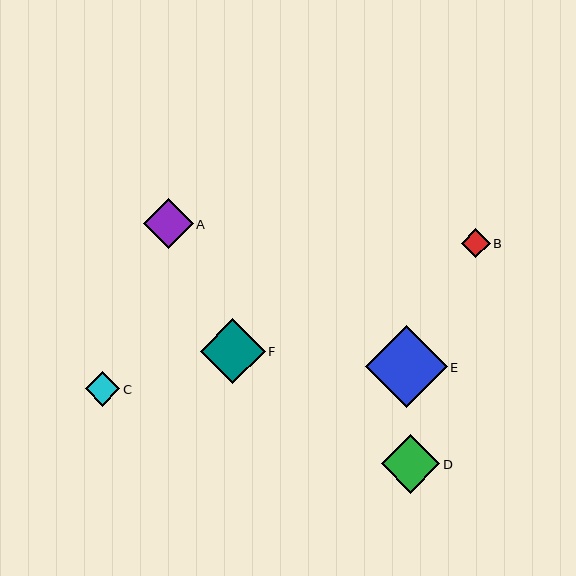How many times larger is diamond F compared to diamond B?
Diamond F is approximately 2.2 times the size of diamond B.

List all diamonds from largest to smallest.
From largest to smallest: E, F, D, A, C, B.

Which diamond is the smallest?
Diamond B is the smallest with a size of approximately 29 pixels.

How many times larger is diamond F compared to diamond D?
Diamond F is approximately 1.1 times the size of diamond D.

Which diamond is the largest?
Diamond E is the largest with a size of approximately 82 pixels.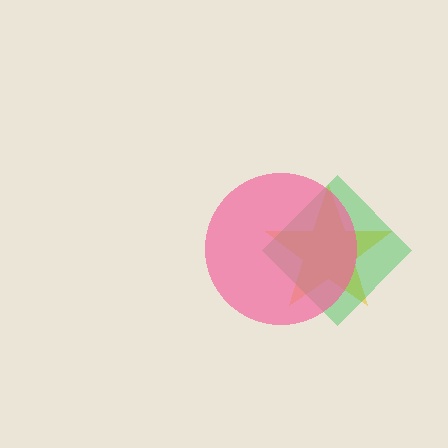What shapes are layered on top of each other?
The layered shapes are: a yellow star, a green diamond, a pink circle.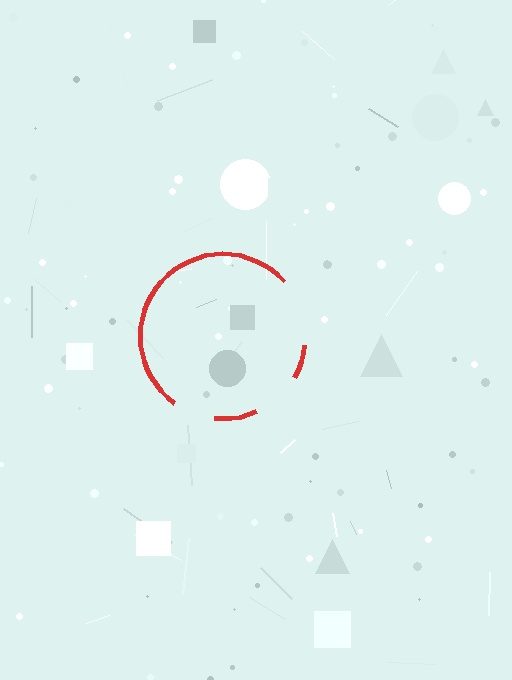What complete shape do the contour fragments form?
The contour fragments form a circle.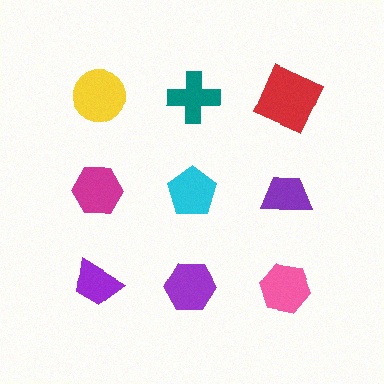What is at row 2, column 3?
A purple trapezoid.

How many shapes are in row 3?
3 shapes.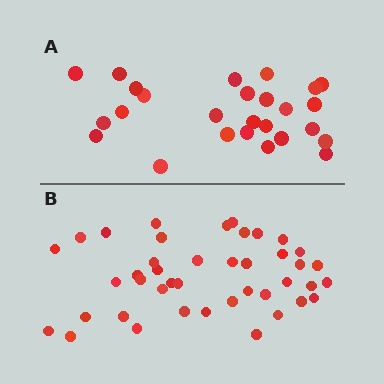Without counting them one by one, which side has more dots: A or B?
Region B (the bottom region) has more dots.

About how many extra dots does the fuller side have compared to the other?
Region B has approximately 15 more dots than region A.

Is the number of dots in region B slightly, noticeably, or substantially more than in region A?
Region B has substantially more. The ratio is roughly 1.6 to 1.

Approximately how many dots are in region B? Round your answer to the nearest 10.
About 40 dots. (The exact count is 42, which rounds to 40.)